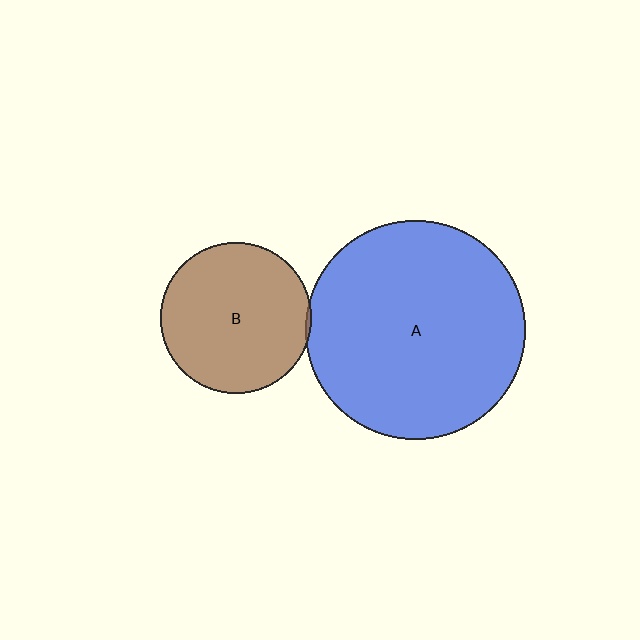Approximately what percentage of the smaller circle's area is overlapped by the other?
Approximately 5%.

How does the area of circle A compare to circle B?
Approximately 2.1 times.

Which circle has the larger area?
Circle A (blue).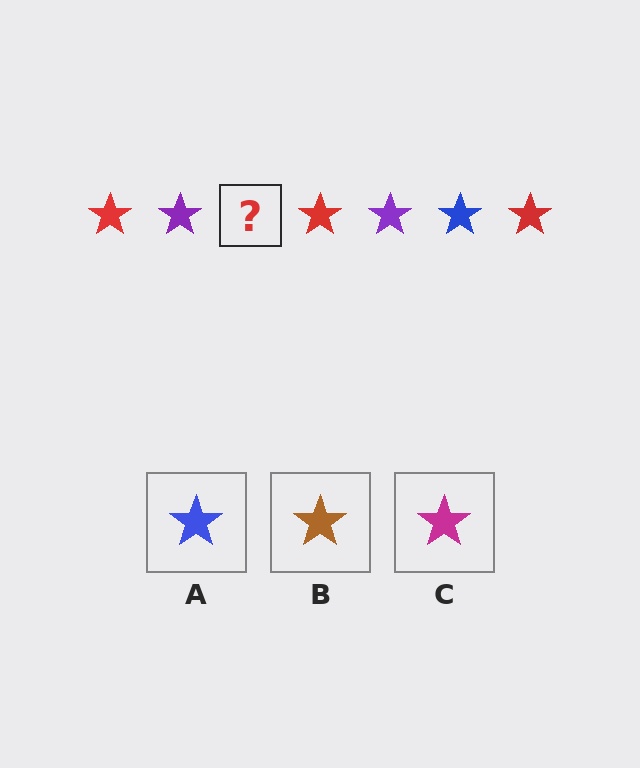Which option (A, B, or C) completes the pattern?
A.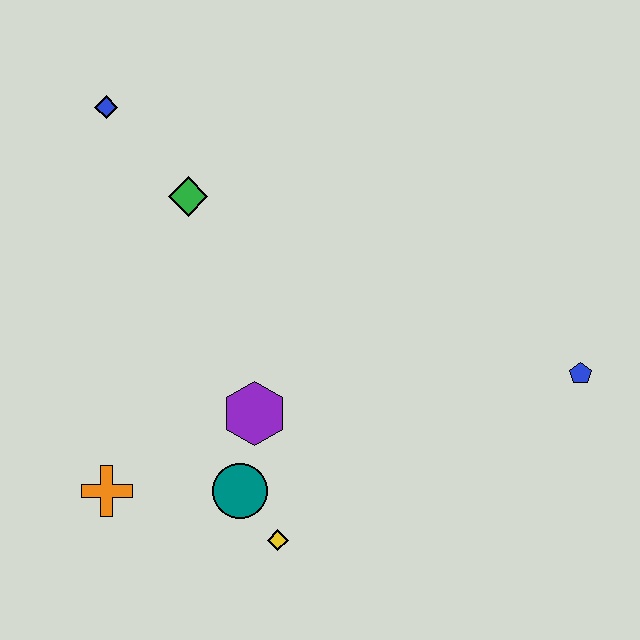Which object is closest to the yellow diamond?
The teal circle is closest to the yellow diamond.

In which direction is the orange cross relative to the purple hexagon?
The orange cross is to the left of the purple hexagon.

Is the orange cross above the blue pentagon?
No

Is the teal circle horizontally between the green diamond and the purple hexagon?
Yes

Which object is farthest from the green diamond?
The blue pentagon is farthest from the green diamond.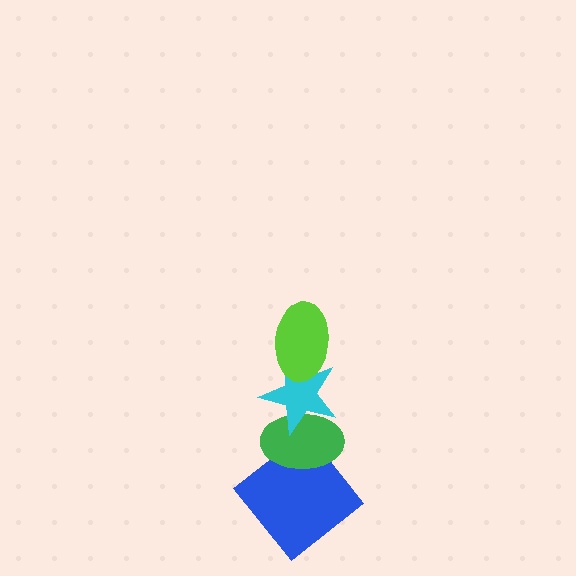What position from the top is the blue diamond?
The blue diamond is 4th from the top.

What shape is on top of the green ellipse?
The cyan star is on top of the green ellipse.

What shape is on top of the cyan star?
The lime ellipse is on top of the cyan star.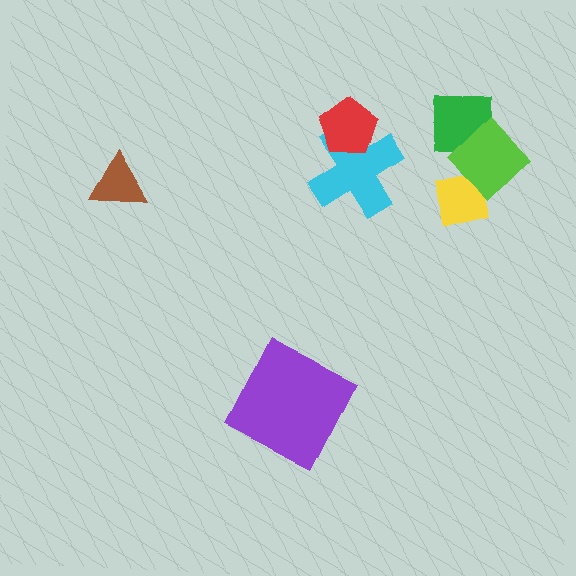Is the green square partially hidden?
Yes, it is partially covered by another shape.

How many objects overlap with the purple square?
0 objects overlap with the purple square.